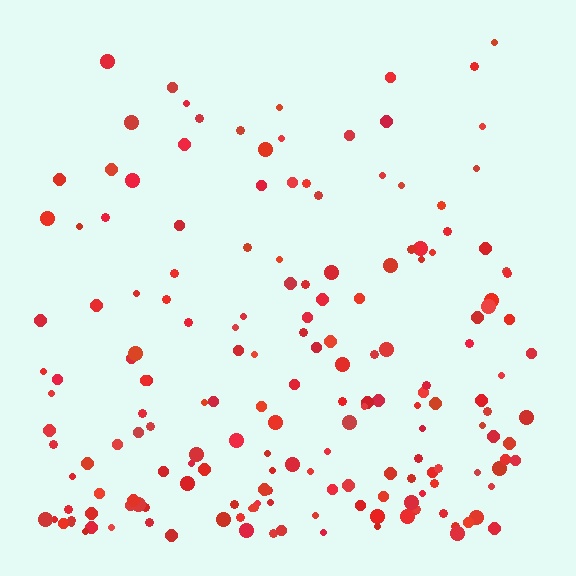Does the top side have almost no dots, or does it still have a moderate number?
Still a moderate number, just noticeably fewer than the bottom.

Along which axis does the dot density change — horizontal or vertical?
Vertical.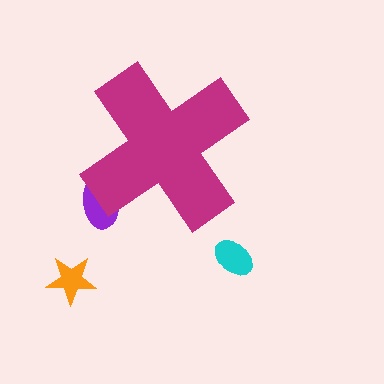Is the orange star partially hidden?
No, the orange star is fully visible.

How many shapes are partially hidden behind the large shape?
1 shape is partially hidden.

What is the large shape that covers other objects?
A magenta cross.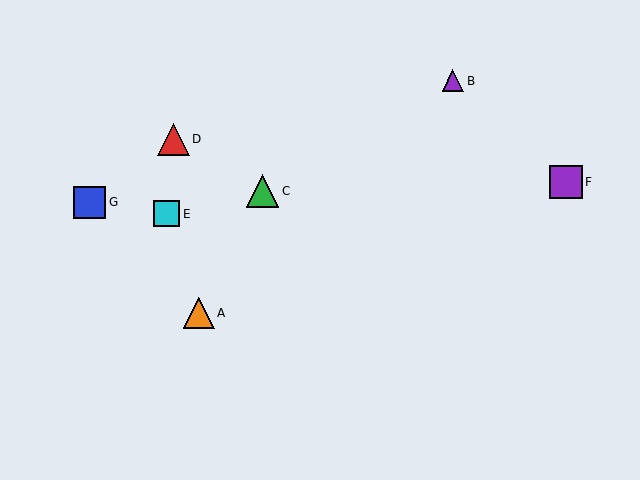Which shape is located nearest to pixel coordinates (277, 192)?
The green triangle (labeled C) at (263, 191) is nearest to that location.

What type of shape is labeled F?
Shape F is a purple square.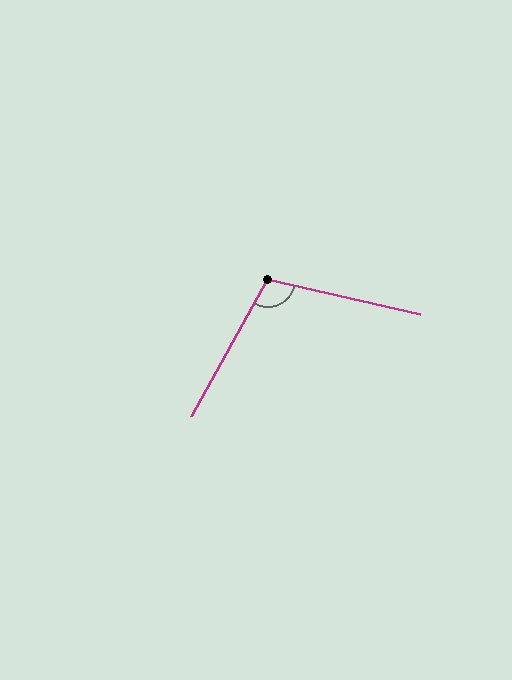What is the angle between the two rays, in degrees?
Approximately 106 degrees.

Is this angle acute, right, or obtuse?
It is obtuse.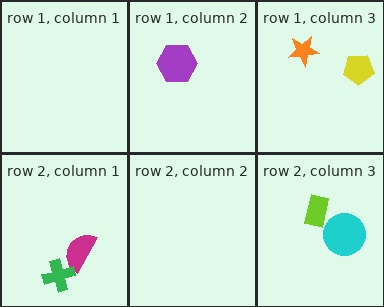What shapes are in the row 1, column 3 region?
The orange star, the yellow pentagon.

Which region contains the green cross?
The row 2, column 1 region.